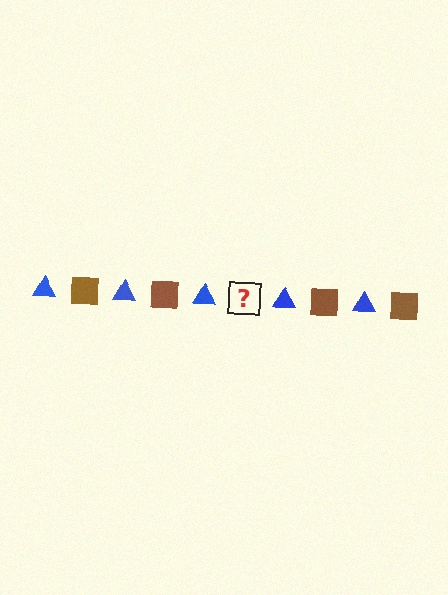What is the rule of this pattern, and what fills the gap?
The rule is that the pattern alternates between blue triangle and brown square. The gap should be filled with a brown square.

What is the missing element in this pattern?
The missing element is a brown square.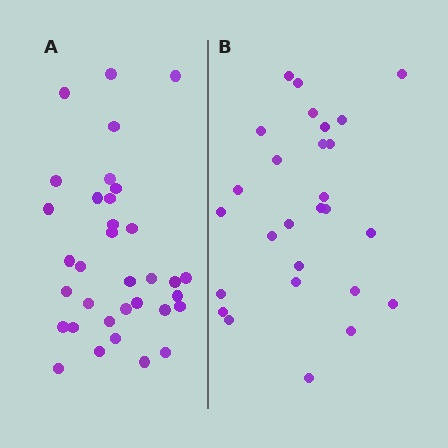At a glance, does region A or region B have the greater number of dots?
Region A (the left region) has more dots.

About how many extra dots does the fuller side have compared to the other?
Region A has roughly 8 or so more dots than region B.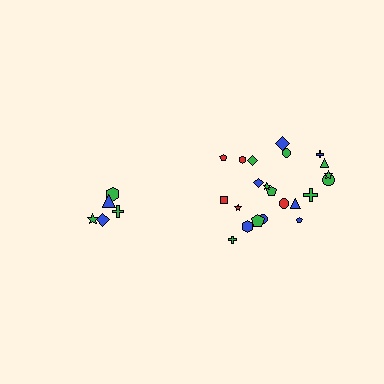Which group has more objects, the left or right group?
The right group.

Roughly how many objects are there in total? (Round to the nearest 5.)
Roughly 25 objects in total.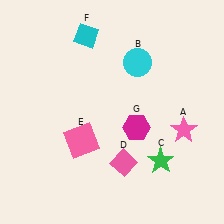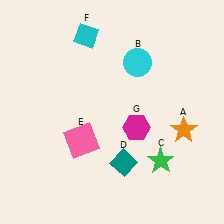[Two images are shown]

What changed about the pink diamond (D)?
In Image 1, D is pink. In Image 2, it changed to teal.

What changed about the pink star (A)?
In Image 1, A is pink. In Image 2, it changed to orange.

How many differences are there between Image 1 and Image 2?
There are 2 differences between the two images.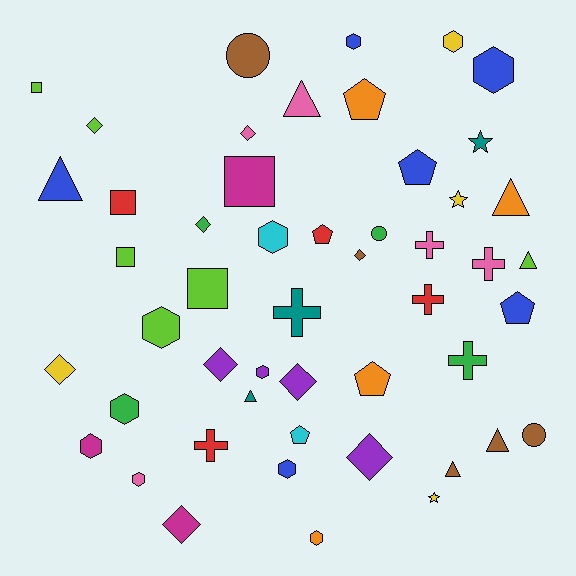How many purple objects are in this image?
There are 4 purple objects.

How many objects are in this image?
There are 50 objects.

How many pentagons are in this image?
There are 6 pentagons.